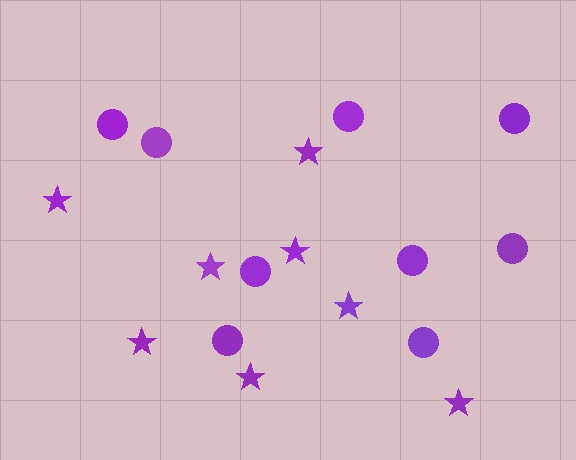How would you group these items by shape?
There are 2 groups: one group of circles (9) and one group of stars (8).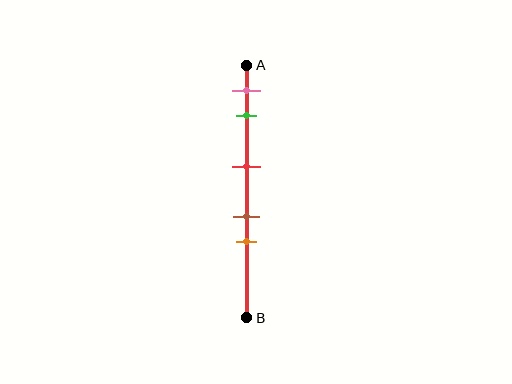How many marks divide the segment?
There are 5 marks dividing the segment.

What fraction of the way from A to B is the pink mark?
The pink mark is approximately 10% (0.1) of the way from A to B.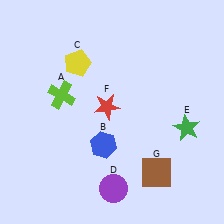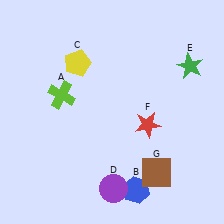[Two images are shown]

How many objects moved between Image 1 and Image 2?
3 objects moved between the two images.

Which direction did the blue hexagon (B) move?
The blue hexagon (B) moved down.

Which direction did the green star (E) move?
The green star (E) moved up.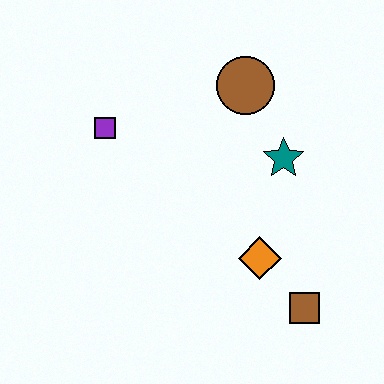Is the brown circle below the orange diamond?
No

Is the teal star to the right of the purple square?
Yes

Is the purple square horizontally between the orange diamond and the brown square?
No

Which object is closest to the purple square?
The brown circle is closest to the purple square.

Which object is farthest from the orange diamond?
The purple square is farthest from the orange diamond.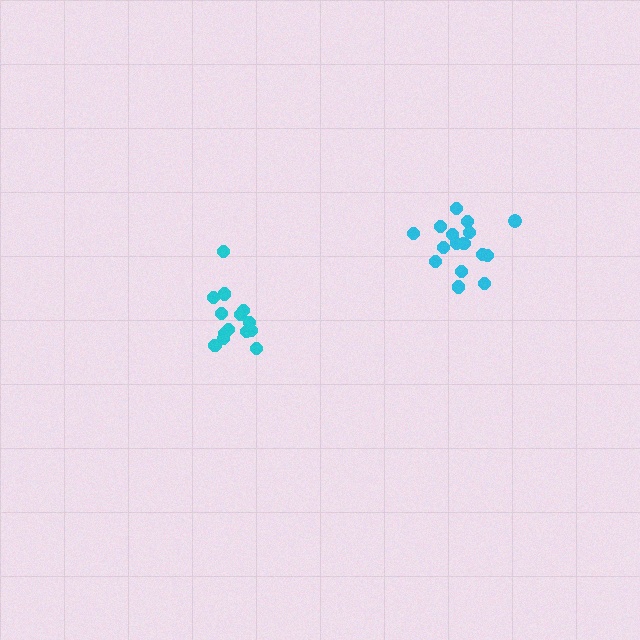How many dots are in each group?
Group 1: 16 dots, Group 2: 14 dots (30 total).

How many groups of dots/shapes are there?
There are 2 groups.